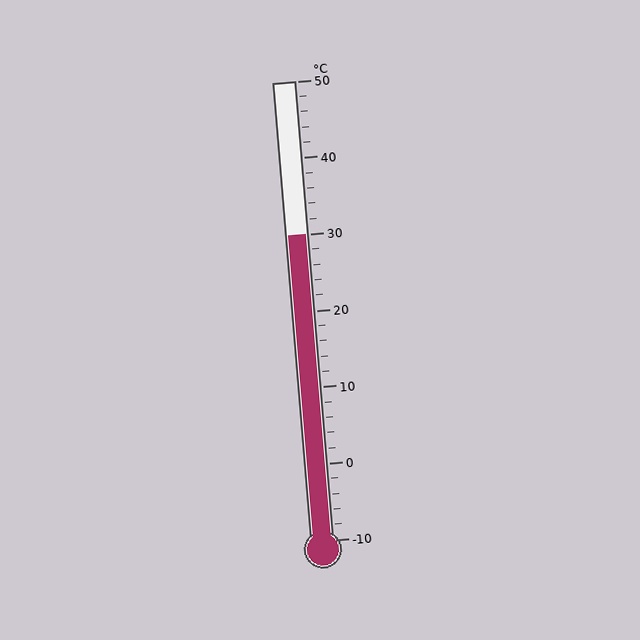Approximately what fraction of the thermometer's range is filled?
The thermometer is filled to approximately 65% of its range.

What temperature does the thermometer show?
The thermometer shows approximately 30°C.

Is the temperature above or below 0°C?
The temperature is above 0°C.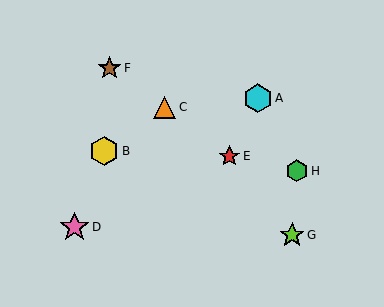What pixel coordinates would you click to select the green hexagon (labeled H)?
Click at (297, 171) to select the green hexagon H.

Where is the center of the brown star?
The center of the brown star is at (109, 68).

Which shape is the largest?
The pink star (labeled D) is the largest.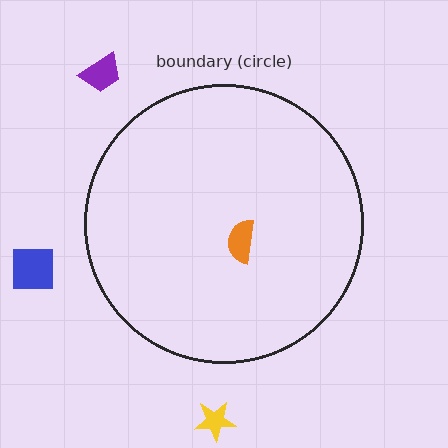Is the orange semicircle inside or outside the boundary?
Inside.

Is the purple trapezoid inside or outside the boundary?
Outside.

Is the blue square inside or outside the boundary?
Outside.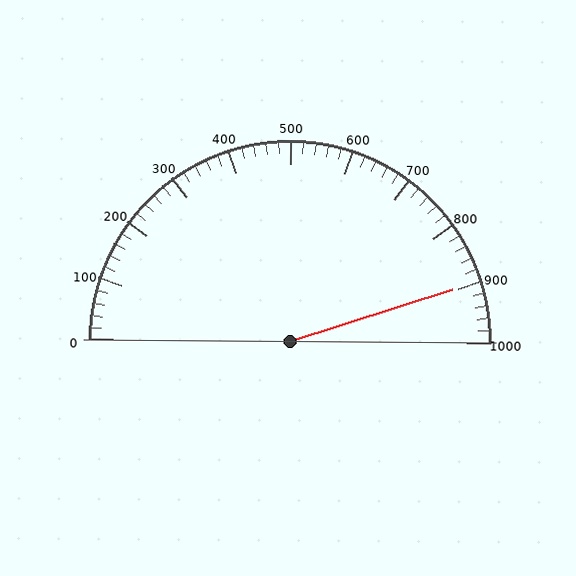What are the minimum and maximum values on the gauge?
The gauge ranges from 0 to 1000.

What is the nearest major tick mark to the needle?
The nearest major tick mark is 900.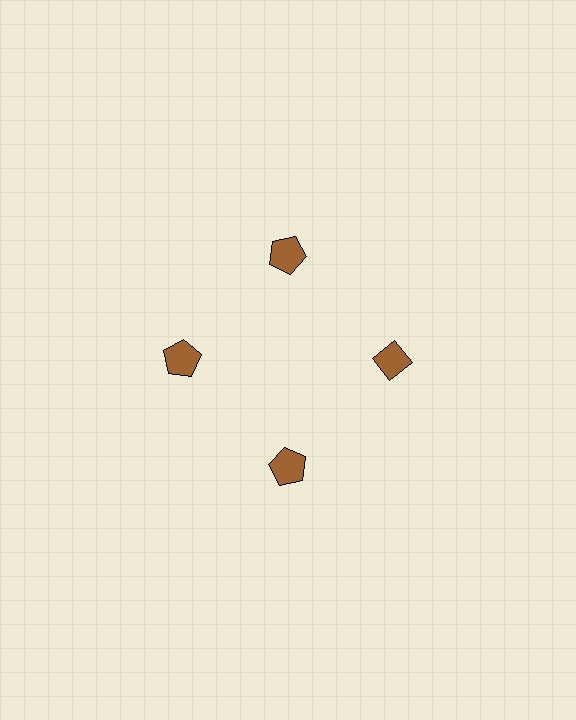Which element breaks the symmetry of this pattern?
The brown diamond at roughly the 3 o'clock position breaks the symmetry. All other shapes are brown pentagons.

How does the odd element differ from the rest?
It has a different shape: diamond instead of pentagon.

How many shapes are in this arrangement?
There are 4 shapes arranged in a ring pattern.